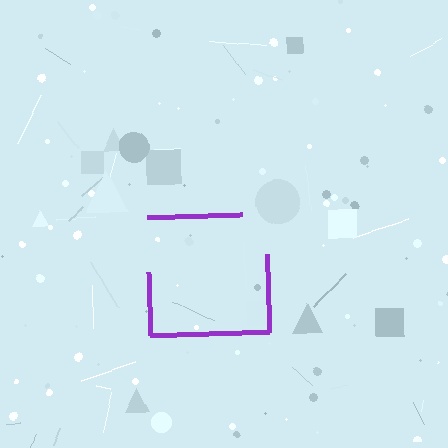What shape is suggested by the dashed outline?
The dashed outline suggests a square.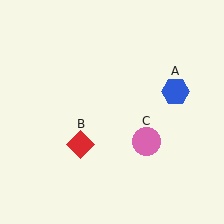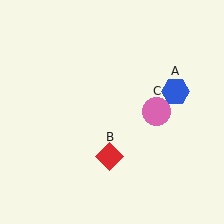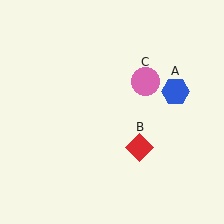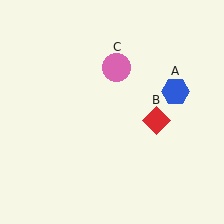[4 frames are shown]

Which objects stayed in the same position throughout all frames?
Blue hexagon (object A) remained stationary.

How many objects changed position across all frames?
2 objects changed position: red diamond (object B), pink circle (object C).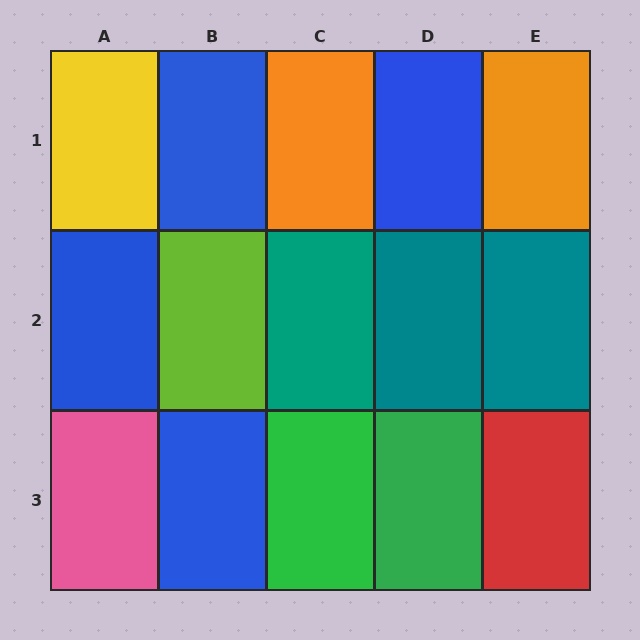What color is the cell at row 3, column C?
Green.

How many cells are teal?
3 cells are teal.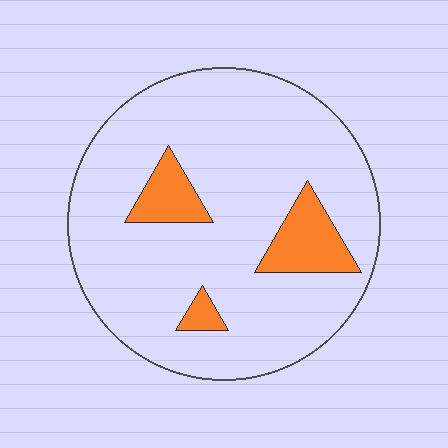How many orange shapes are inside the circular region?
3.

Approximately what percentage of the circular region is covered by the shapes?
Approximately 15%.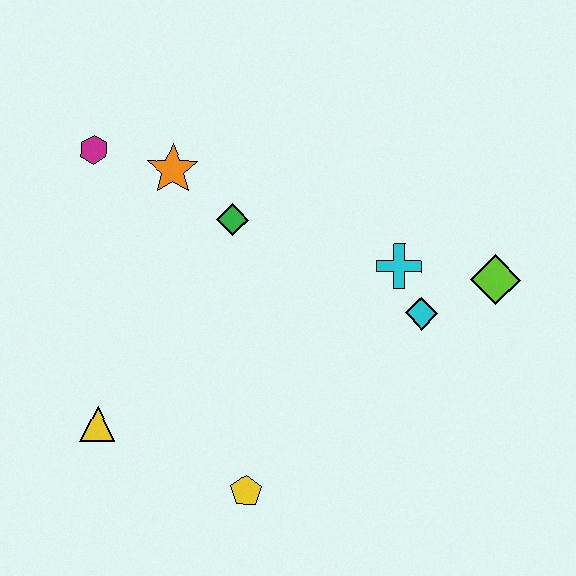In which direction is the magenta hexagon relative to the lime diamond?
The magenta hexagon is to the left of the lime diamond.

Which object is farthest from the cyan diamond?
The magenta hexagon is farthest from the cyan diamond.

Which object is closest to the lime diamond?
The cyan diamond is closest to the lime diamond.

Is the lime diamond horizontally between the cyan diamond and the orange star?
No